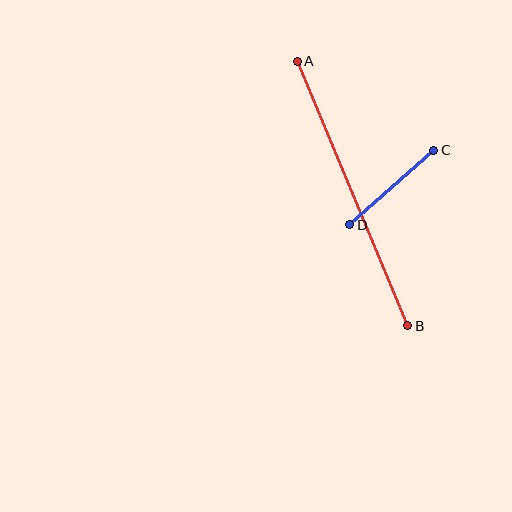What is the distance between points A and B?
The distance is approximately 286 pixels.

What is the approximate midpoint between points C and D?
The midpoint is at approximately (392, 187) pixels.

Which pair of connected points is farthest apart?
Points A and B are farthest apart.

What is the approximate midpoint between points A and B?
The midpoint is at approximately (352, 193) pixels.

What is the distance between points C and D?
The distance is approximately 112 pixels.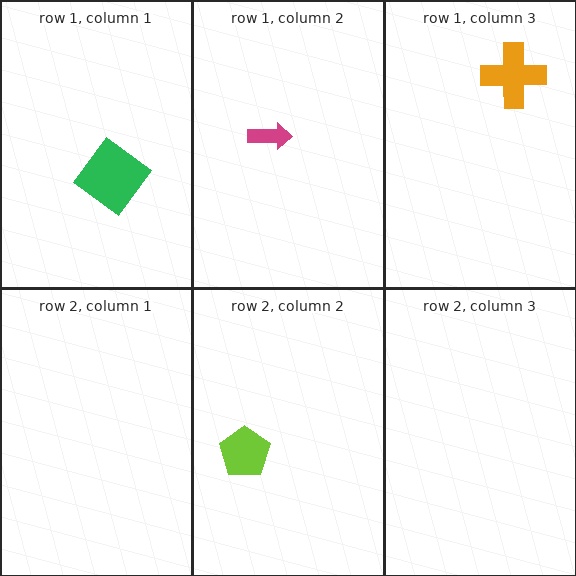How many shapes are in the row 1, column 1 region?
1.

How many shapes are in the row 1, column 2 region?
1.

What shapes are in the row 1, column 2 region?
The magenta arrow.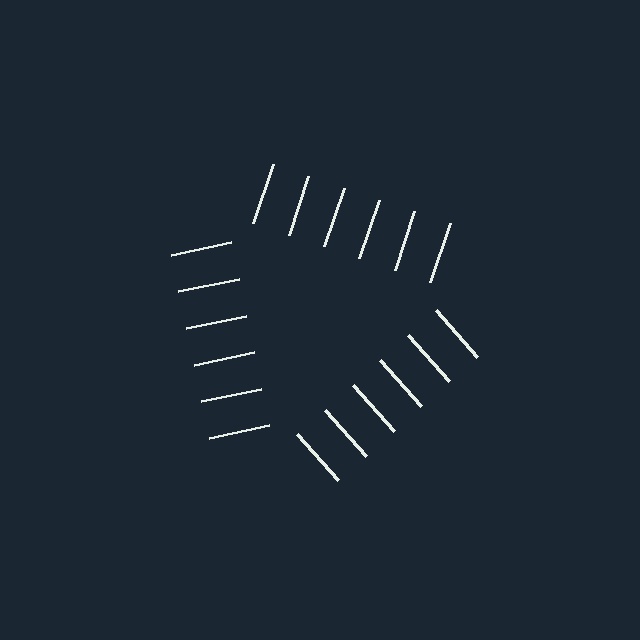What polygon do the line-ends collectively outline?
An illusory triangle — the line segments terminate on its edges but no continuous stroke is drawn.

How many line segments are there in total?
18 — 6 along each of the 3 edges.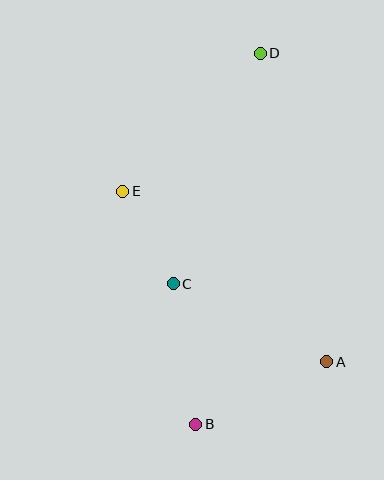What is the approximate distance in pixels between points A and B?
The distance between A and B is approximately 145 pixels.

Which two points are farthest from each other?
Points B and D are farthest from each other.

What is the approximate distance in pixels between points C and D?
The distance between C and D is approximately 246 pixels.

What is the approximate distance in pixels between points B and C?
The distance between B and C is approximately 142 pixels.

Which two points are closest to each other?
Points C and E are closest to each other.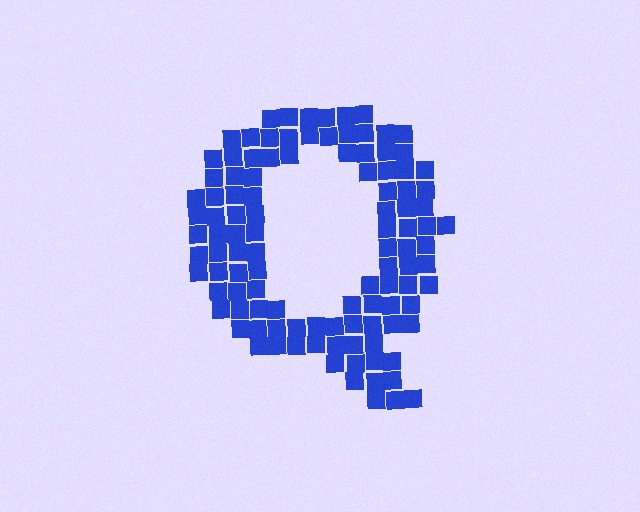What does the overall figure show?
The overall figure shows the letter Q.